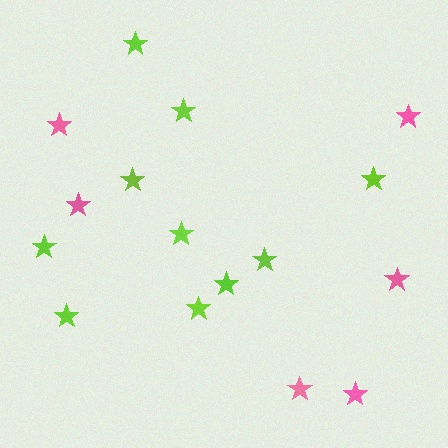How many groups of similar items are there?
There are 2 groups: one group of lime stars (10) and one group of pink stars (6).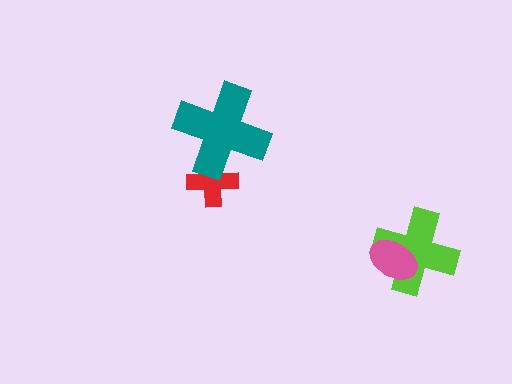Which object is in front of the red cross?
The teal cross is in front of the red cross.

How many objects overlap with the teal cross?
1 object overlaps with the teal cross.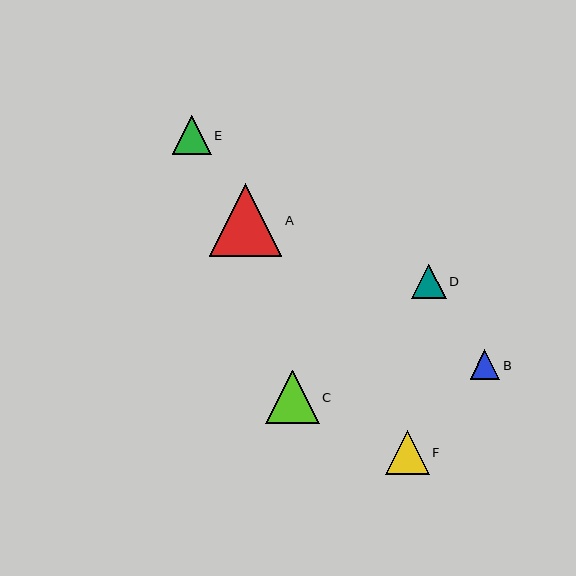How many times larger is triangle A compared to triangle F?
Triangle A is approximately 1.7 times the size of triangle F.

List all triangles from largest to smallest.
From largest to smallest: A, C, F, E, D, B.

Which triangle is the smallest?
Triangle B is the smallest with a size of approximately 29 pixels.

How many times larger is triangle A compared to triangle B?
Triangle A is approximately 2.5 times the size of triangle B.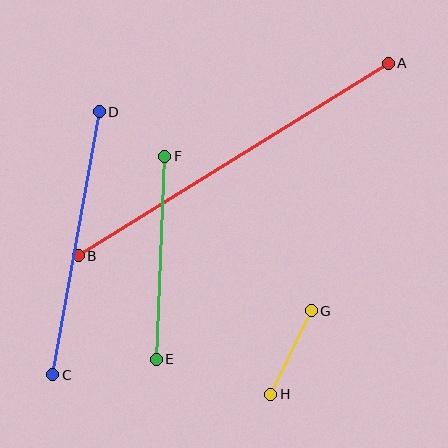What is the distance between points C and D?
The distance is approximately 267 pixels.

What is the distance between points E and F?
The distance is approximately 203 pixels.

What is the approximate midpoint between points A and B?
The midpoint is at approximately (233, 159) pixels.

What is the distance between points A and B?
The distance is approximately 364 pixels.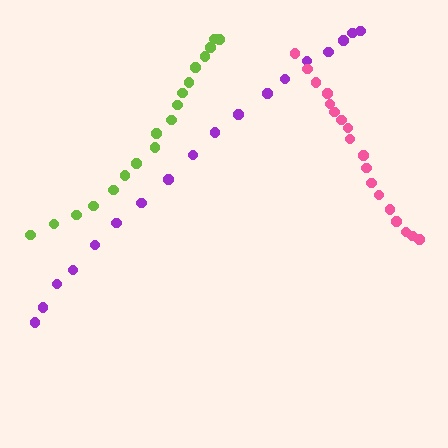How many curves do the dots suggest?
There are 3 distinct paths.